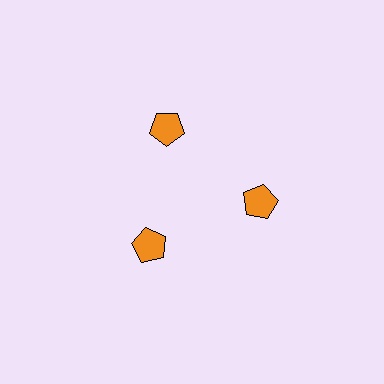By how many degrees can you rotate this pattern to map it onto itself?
The pattern maps onto itself every 120 degrees of rotation.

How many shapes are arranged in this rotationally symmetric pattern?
There are 3 shapes, arranged in 3 groups of 1.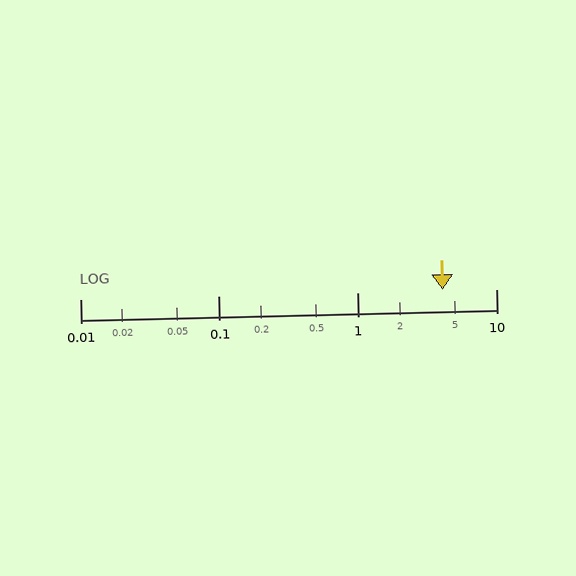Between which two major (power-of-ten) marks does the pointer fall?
The pointer is between 1 and 10.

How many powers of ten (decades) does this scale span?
The scale spans 3 decades, from 0.01 to 10.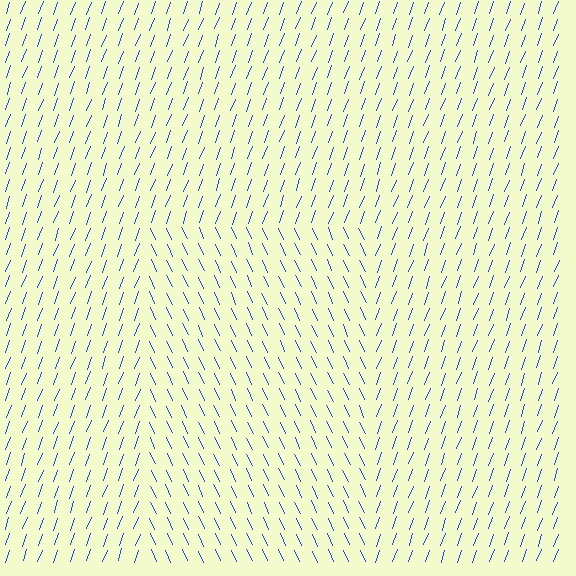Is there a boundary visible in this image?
Yes, there is a texture boundary formed by a change in line orientation.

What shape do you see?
I see a rectangle.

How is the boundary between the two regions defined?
The boundary is defined purely by a change in line orientation (approximately 45 degrees difference). All lines are the same color and thickness.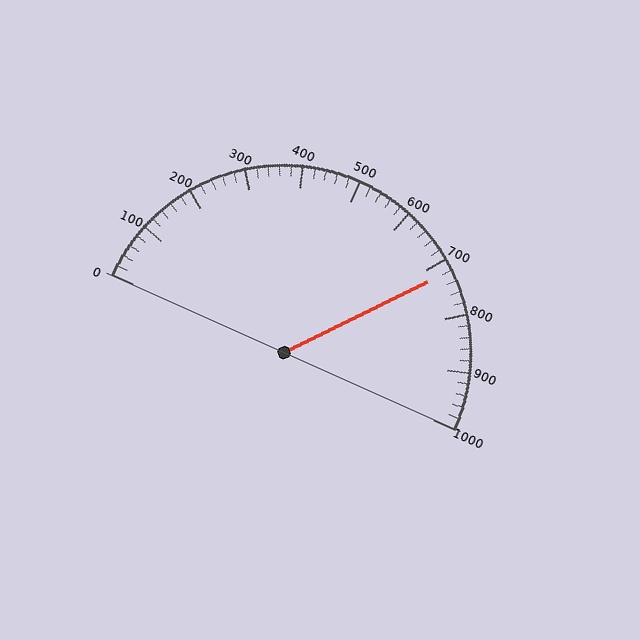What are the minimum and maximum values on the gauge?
The gauge ranges from 0 to 1000.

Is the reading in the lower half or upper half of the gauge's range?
The reading is in the upper half of the range (0 to 1000).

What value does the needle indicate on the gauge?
The needle indicates approximately 720.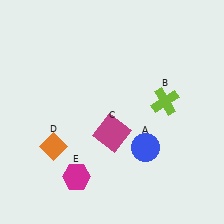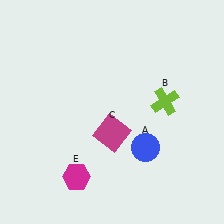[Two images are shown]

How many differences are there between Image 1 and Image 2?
There is 1 difference between the two images.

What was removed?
The orange diamond (D) was removed in Image 2.